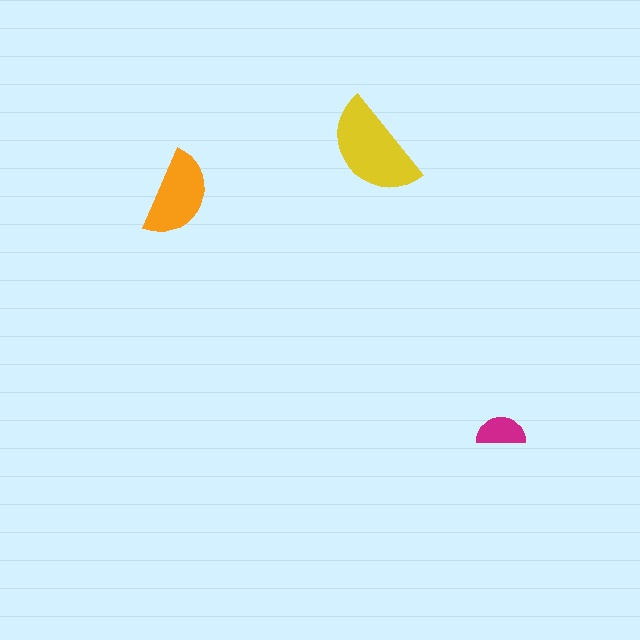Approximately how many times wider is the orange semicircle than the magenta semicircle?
About 2 times wider.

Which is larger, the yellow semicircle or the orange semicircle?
The yellow one.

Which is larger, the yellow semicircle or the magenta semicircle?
The yellow one.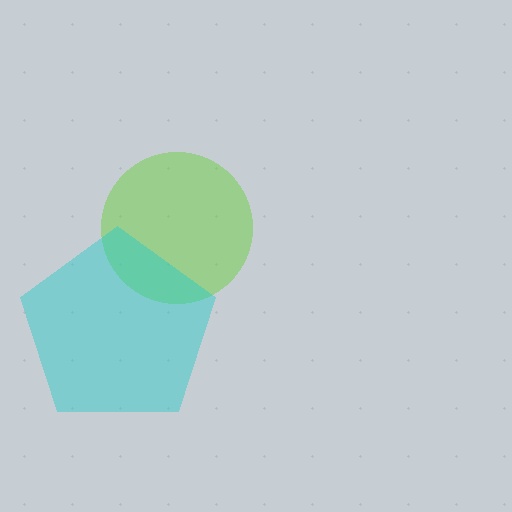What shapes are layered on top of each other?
The layered shapes are: a lime circle, a cyan pentagon.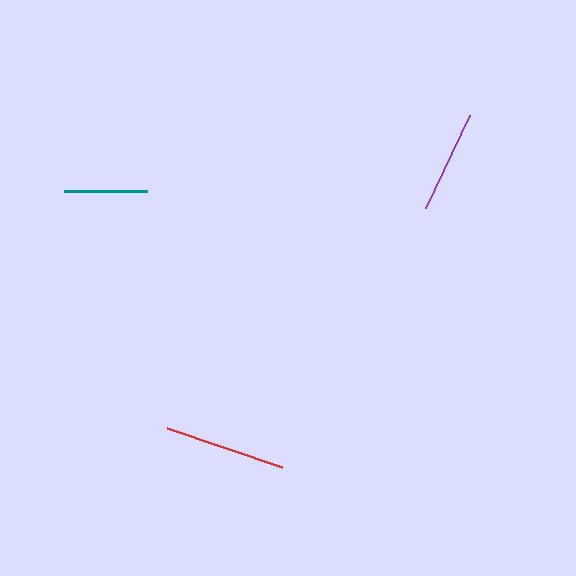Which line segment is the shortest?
The teal line is the shortest at approximately 83 pixels.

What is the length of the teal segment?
The teal segment is approximately 83 pixels long.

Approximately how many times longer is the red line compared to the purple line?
The red line is approximately 1.2 times the length of the purple line.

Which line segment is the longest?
The red line is the longest at approximately 121 pixels.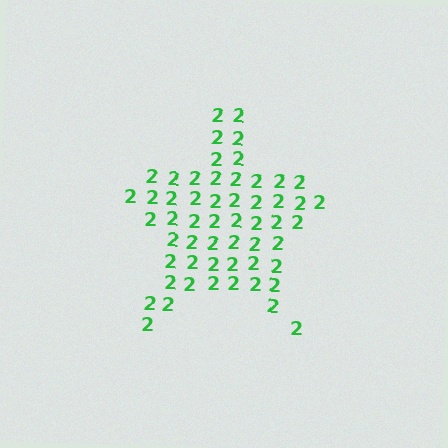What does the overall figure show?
The overall figure shows a star.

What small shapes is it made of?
It is made of small digit 2's.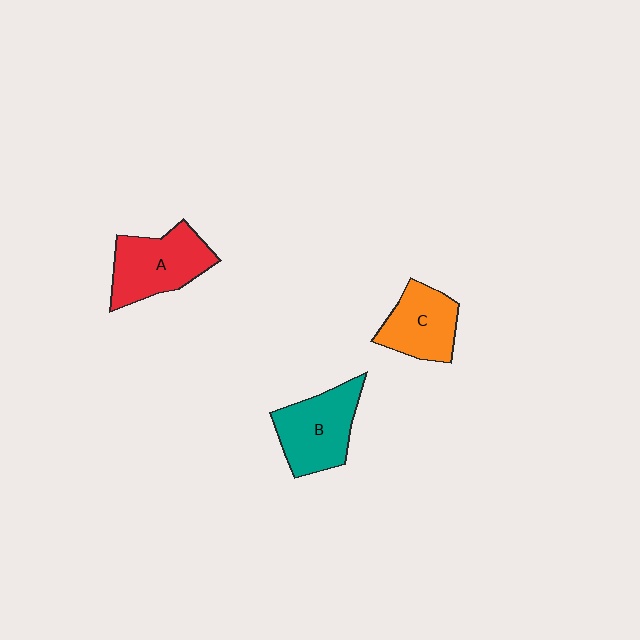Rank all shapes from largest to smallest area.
From largest to smallest: A (red), B (teal), C (orange).